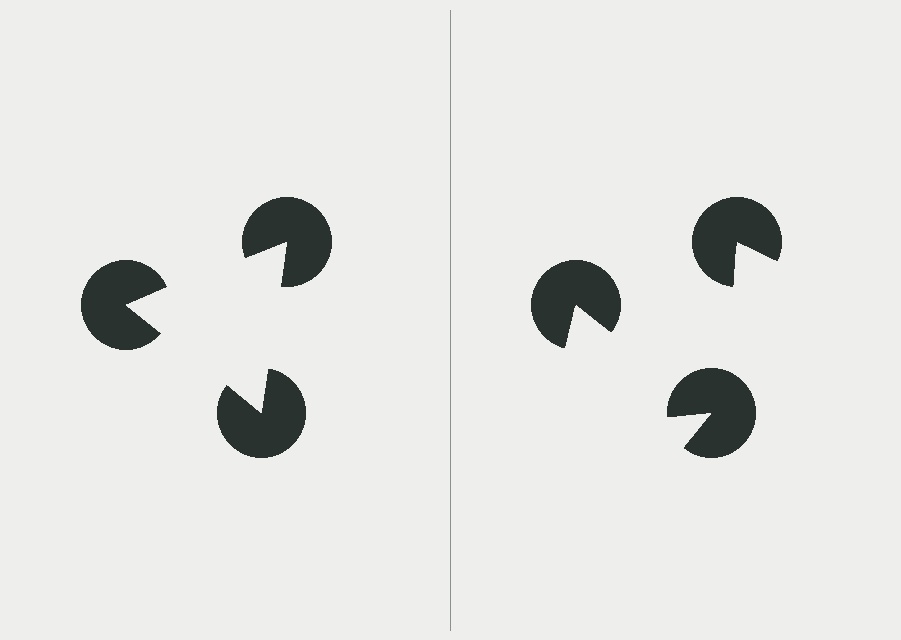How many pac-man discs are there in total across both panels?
6 — 3 on each side.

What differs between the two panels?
The pac-man discs are positioned identically on both sides; only the wedge orientations differ. On the left they align to a triangle; on the right they are misaligned.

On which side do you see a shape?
An illusory triangle appears on the left side. On the right side the wedge cuts are rotated, so no coherent shape forms.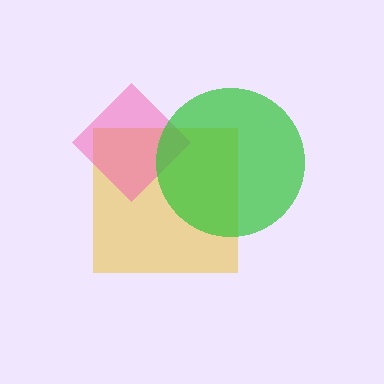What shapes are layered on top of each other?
The layered shapes are: a yellow square, a pink diamond, a green circle.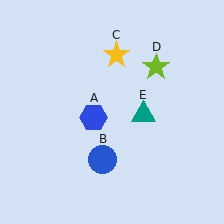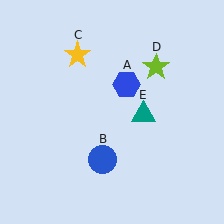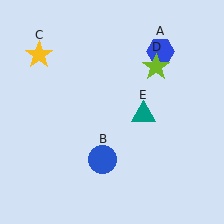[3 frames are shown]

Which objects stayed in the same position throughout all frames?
Blue circle (object B) and lime star (object D) and teal triangle (object E) remained stationary.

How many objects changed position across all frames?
2 objects changed position: blue hexagon (object A), yellow star (object C).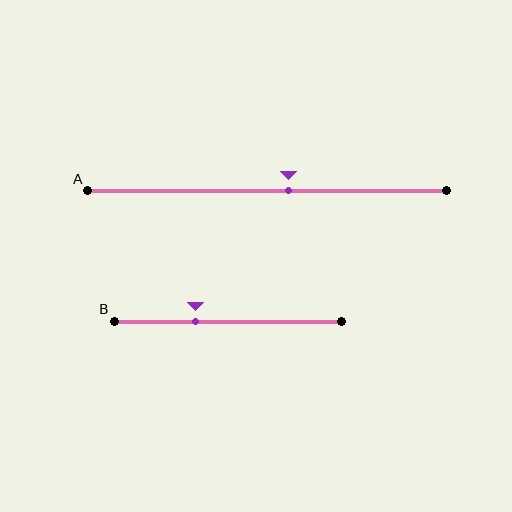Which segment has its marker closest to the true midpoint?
Segment A has its marker closest to the true midpoint.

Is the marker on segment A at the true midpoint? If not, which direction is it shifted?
No, the marker on segment A is shifted to the right by about 6% of the segment length.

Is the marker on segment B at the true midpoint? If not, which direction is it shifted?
No, the marker on segment B is shifted to the left by about 14% of the segment length.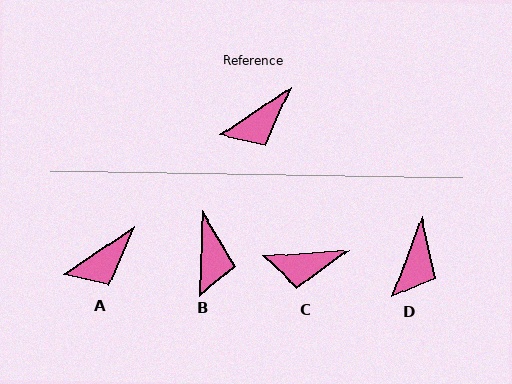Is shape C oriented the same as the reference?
No, it is off by about 30 degrees.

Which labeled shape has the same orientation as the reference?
A.